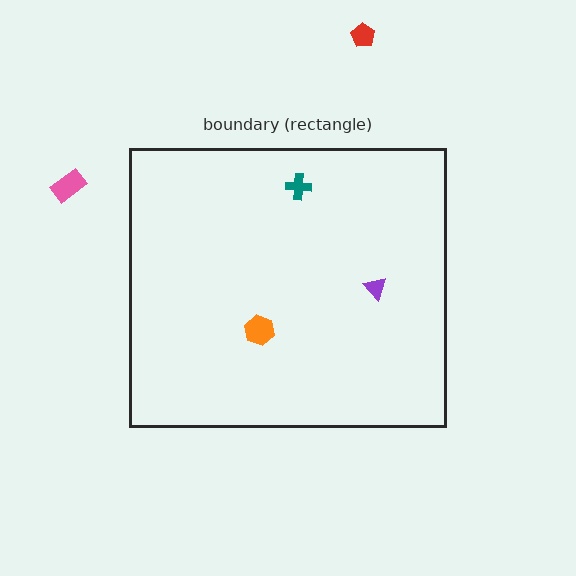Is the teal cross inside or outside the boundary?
Inside.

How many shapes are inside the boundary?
3 inside, 2 outside.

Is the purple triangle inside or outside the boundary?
Inside.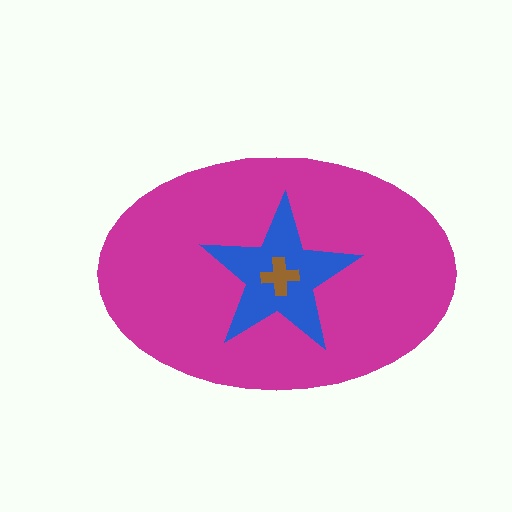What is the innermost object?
The brown cross.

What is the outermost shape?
The magenta ellipse.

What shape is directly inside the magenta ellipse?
The blue star.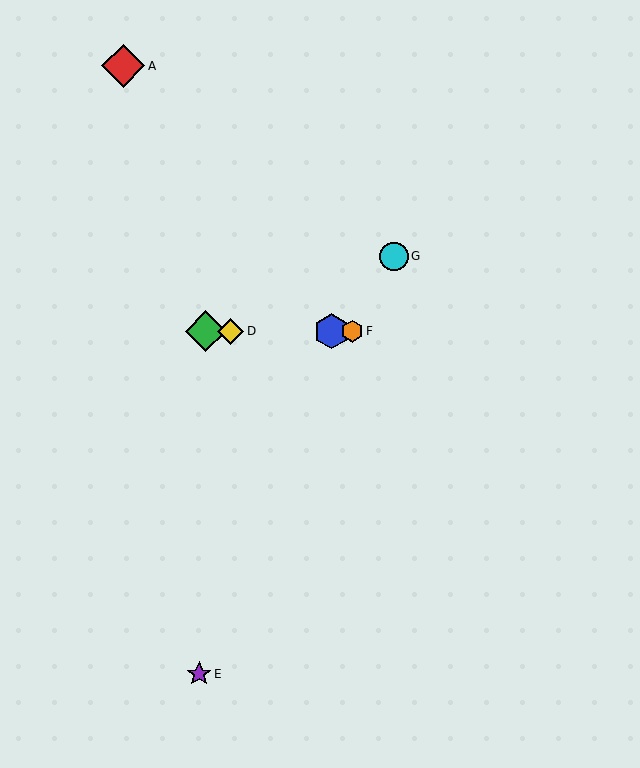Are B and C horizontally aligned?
Yes, both are at y≈331.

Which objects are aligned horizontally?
Objects B, C, D, F are aligned horizontally.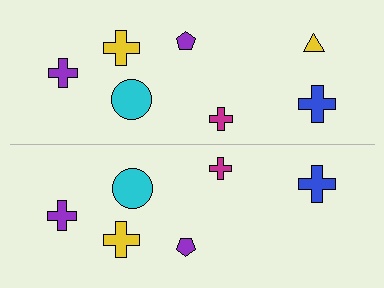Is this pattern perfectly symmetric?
No, the pattern is not perfectly symmetric. A yellow triangle is missing from the bottom side.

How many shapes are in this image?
There are 13 shapes in this image.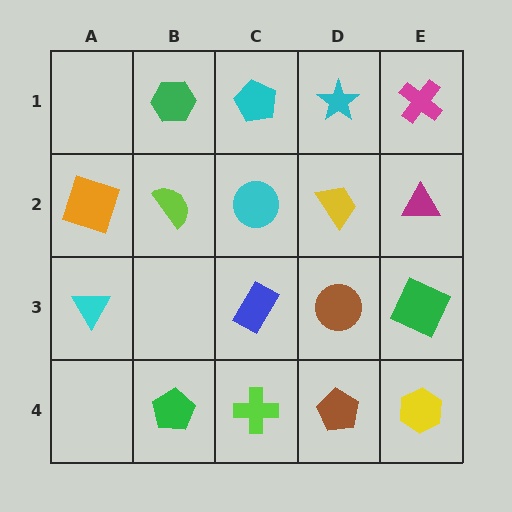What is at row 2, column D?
A yellow trapezoid.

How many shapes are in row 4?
4 shapes.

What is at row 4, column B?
A green pentagon.